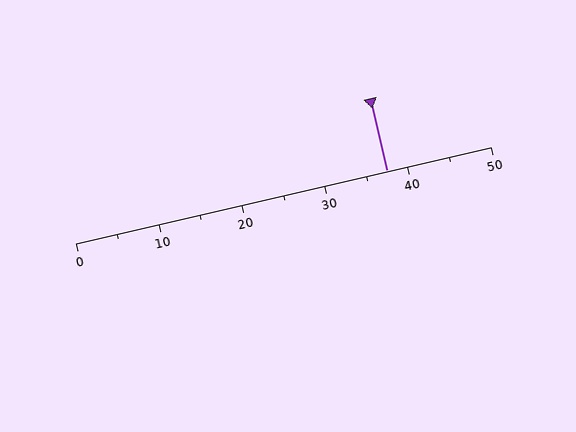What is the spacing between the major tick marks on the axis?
The major ticks are spaced 10 apart.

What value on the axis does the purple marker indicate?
The marker indicates approximately 37.5.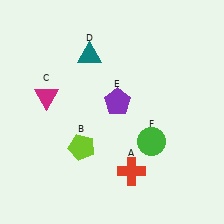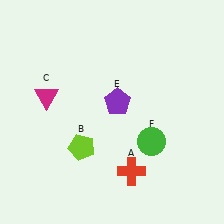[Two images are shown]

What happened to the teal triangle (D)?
The teal triangle (D) was removed in Image 2. It was in the top-left area of Image 1.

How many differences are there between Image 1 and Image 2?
There is 1 difference between the two images.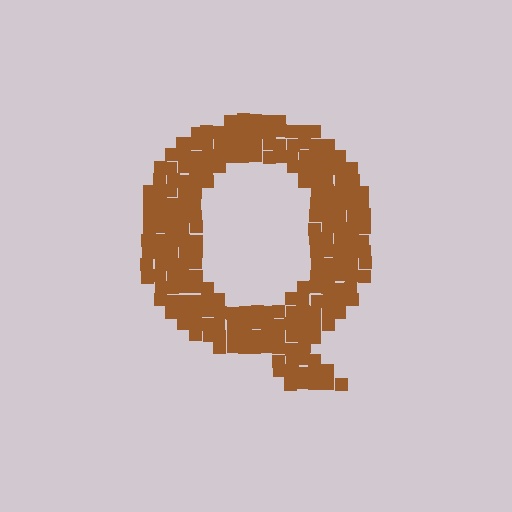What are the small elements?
The small elements are squares.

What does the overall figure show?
The overall figure shows the letter Q.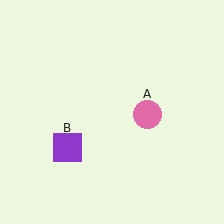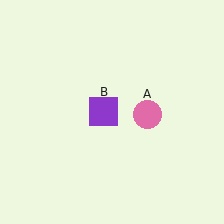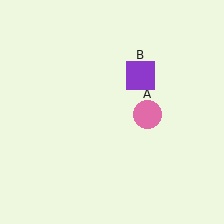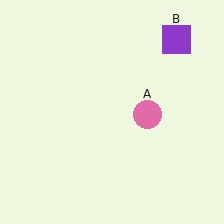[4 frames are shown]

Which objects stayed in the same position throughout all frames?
Pink circle (object A) remained stationary.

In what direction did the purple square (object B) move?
The purple square (object B) moved up and to the right.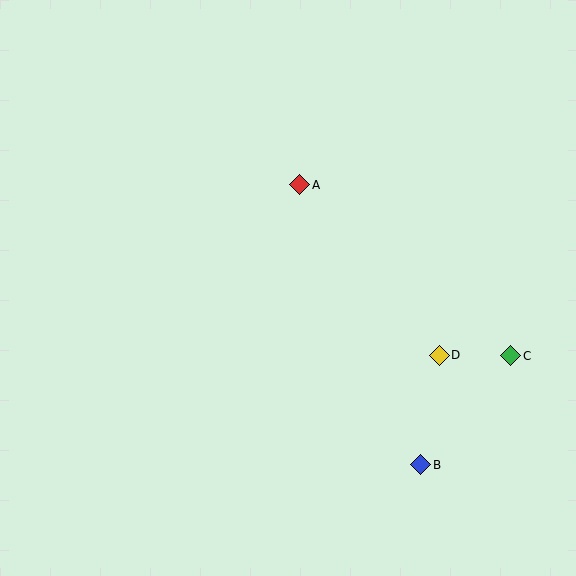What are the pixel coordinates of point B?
Point B is at (421, 465).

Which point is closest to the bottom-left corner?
Point B is closest to the bottom-left corner.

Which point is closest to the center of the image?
Point A at (300, 185) is closest to the center.